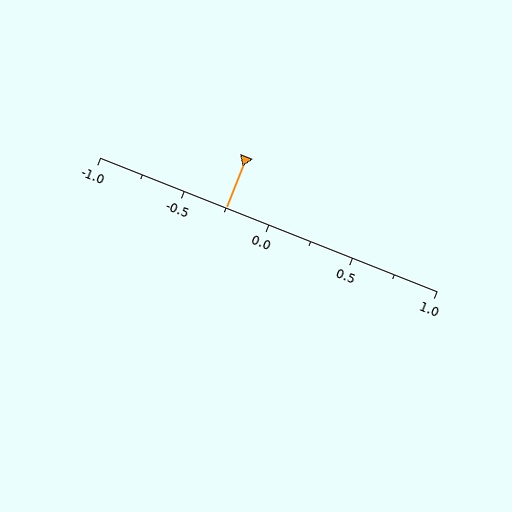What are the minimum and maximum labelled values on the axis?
The axis runs from -1.0 to 1.0.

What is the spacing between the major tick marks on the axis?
The major ticks are spaced 0.5 apart.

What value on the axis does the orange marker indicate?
The marker indicates approximately -0.25.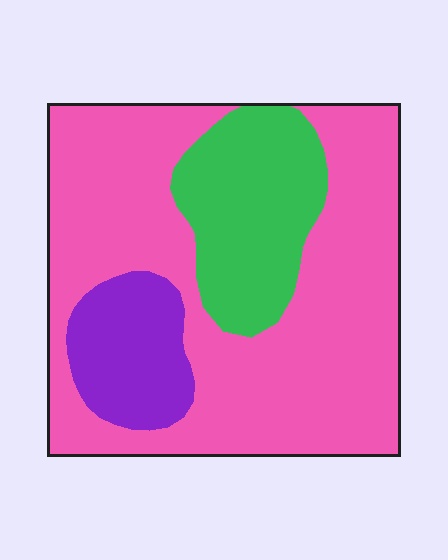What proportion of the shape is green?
Green covers about 20% of the shape.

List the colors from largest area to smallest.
From largest to smallest: pink, green, purple.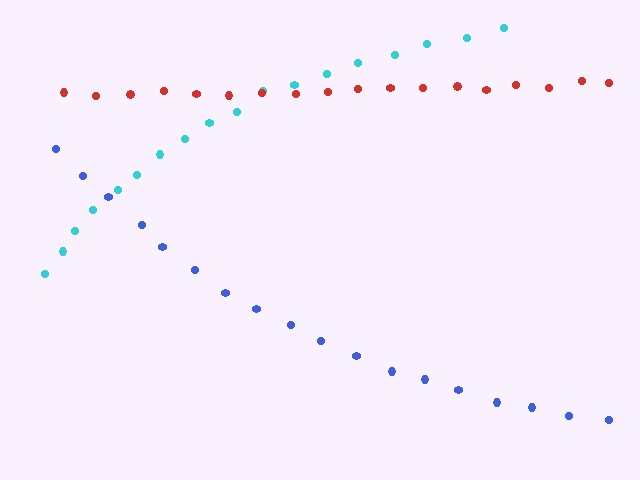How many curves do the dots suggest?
There are 3 distinct paths.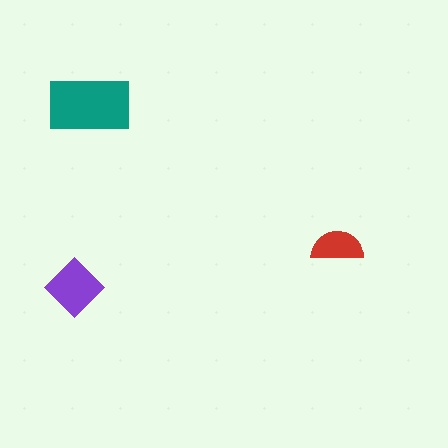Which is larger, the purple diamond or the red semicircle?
The purple diamond.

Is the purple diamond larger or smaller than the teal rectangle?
Smaller.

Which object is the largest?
The teal rectangle.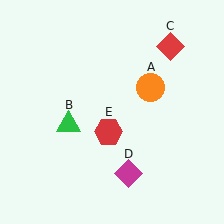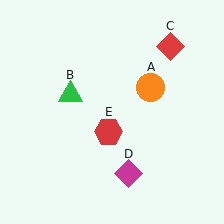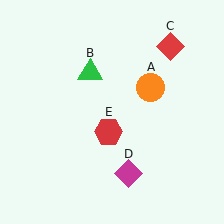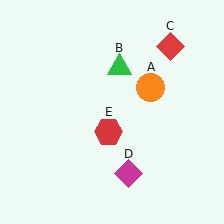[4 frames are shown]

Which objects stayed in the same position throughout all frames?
Orange circle (object A) and red diamond (object C) and magenta diamond (object D) and red hexagon (object E) remained stationary.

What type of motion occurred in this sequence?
The green triangle (object B) rotated clockwise around the center of the scene.